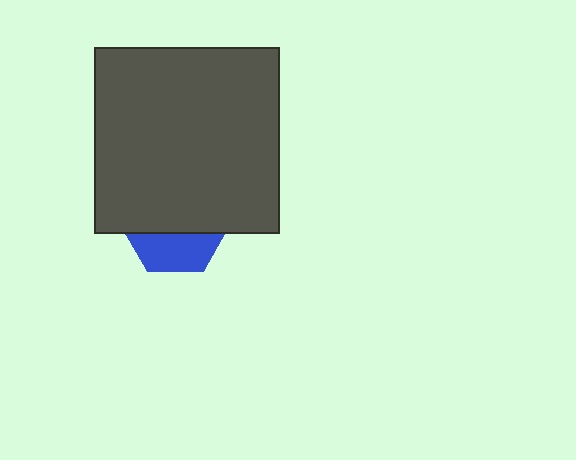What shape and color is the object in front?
The object in front is a dark gray square.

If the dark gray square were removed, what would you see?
You would see the complete blue hexagon.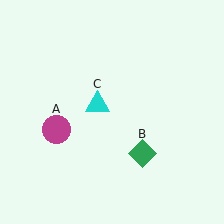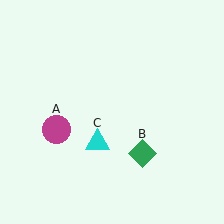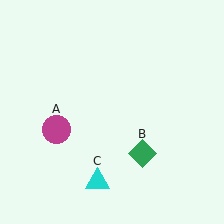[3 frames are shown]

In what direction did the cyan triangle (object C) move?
The cyan triangle (object C) moved down.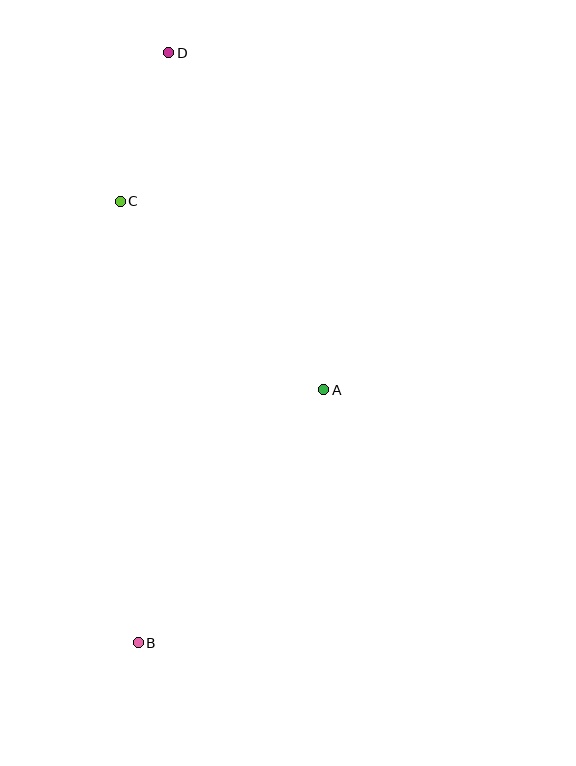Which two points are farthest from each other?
Points B and D are farthest from each other.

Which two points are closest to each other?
Points C and D are closest to each other.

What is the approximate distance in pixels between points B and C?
The distance between B and C is approximately 442 pixels.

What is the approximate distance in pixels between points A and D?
The distance between A and D is approximately 371 pixels.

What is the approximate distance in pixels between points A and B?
The distance between A and B is approximately 313 pixels.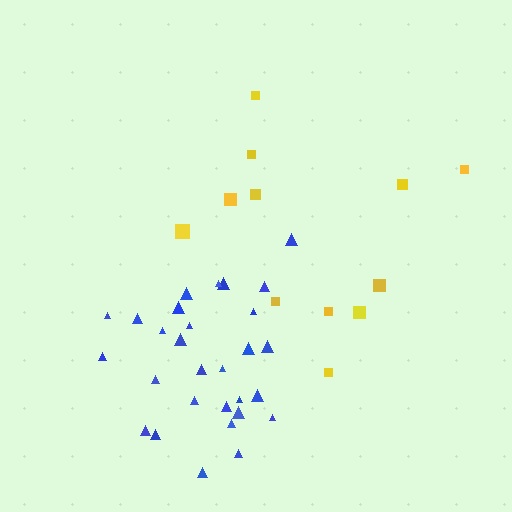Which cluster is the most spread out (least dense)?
Yellow.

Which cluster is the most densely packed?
Blue.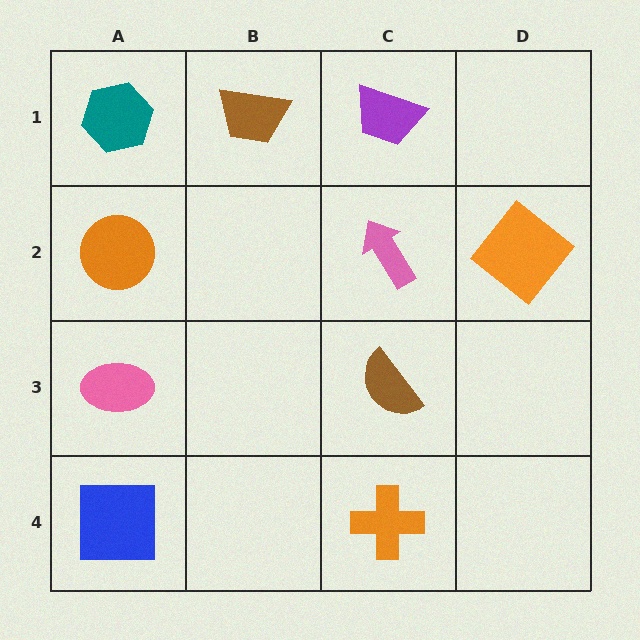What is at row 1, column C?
A purple trapezoid.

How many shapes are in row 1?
3 shapes.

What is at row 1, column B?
A brown trapezoid.